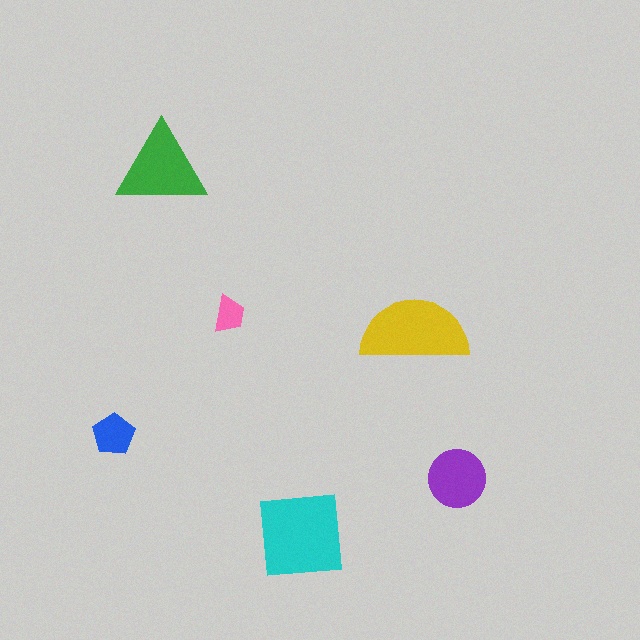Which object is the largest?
The cyan square.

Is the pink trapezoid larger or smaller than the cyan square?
Smaller.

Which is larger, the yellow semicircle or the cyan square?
The cyan square.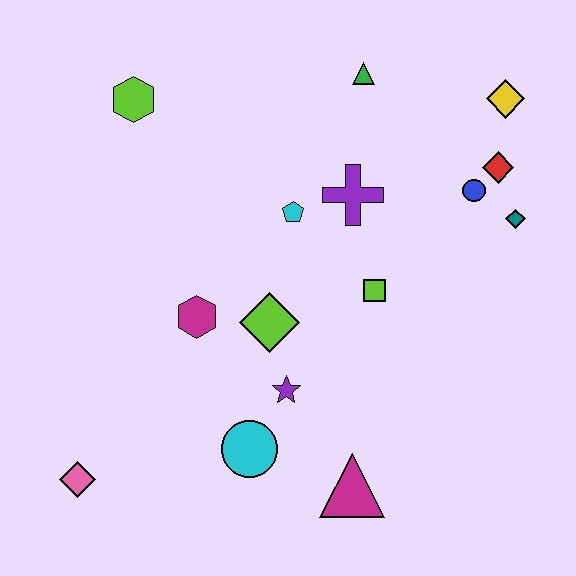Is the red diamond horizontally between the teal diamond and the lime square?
Yes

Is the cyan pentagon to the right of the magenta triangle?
No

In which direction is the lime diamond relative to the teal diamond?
The lime diamond is to the left of the teal diamond.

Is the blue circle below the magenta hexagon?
No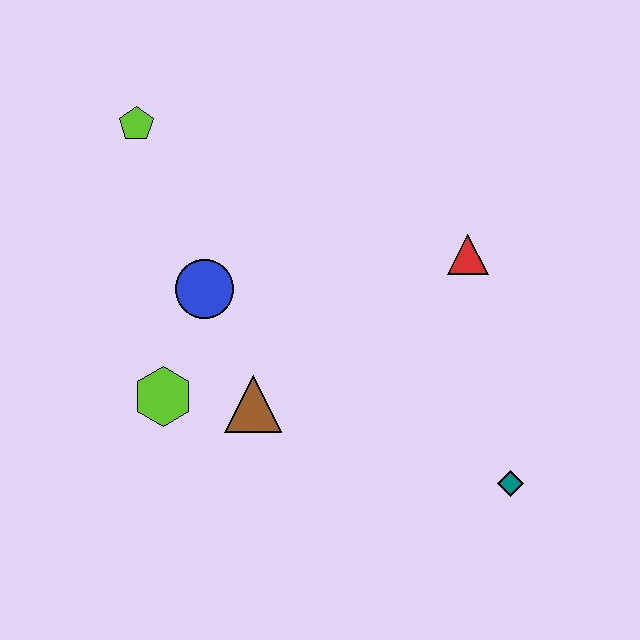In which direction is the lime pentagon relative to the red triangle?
The lime pentagon is to the left of the red triangle.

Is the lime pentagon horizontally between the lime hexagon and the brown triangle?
No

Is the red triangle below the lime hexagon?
No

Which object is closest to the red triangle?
The teal diamond is closest to the red triangle.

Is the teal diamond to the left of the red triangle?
No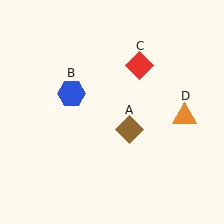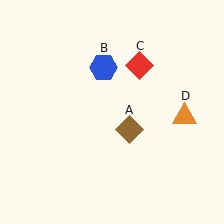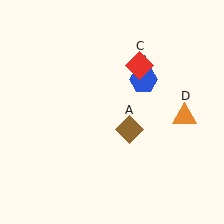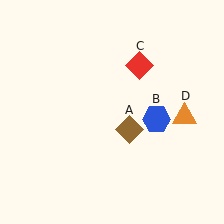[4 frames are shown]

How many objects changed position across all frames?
1 object changed position: blue hexagon (object B).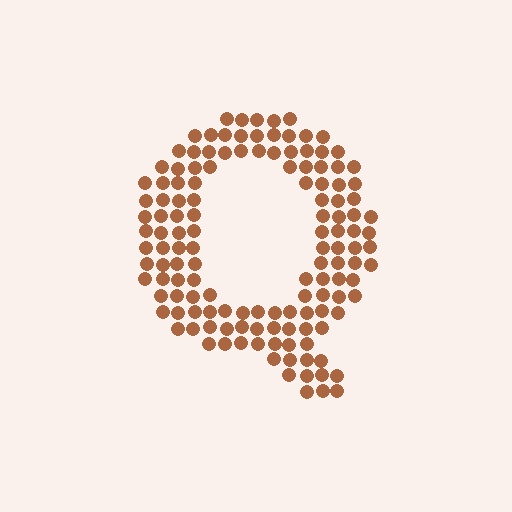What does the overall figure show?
The overall figure shows the letter Q.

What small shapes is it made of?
It is made of small circles.